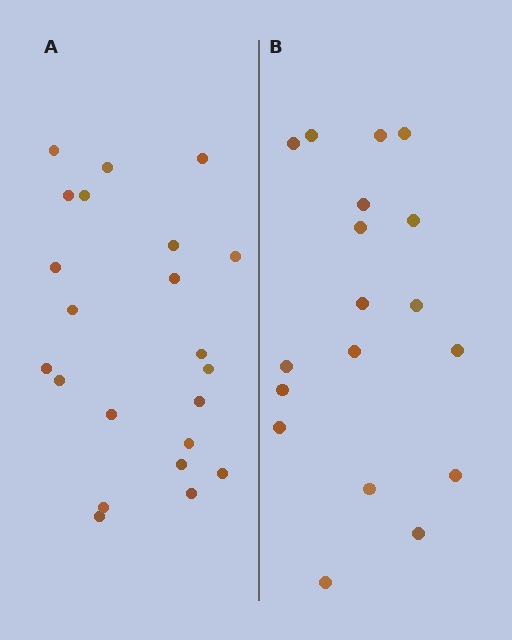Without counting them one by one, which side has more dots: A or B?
Region A (the left region) has more dots.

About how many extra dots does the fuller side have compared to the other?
Region A has about 4 more dots than region B.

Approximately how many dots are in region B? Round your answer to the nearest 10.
About 20 dots. (The exact count is 18, which rounds to 20.)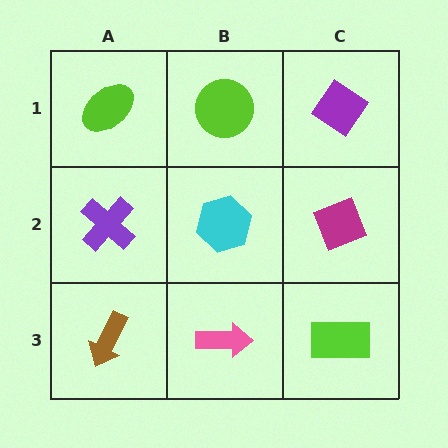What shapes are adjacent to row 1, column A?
A purple cross (row 2, column A), a lime circle (row 1, column B).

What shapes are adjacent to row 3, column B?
A cyan hexagon (row 2, column B), a brown arrow (row 3, column A), a lime rectangle (row 3, column C).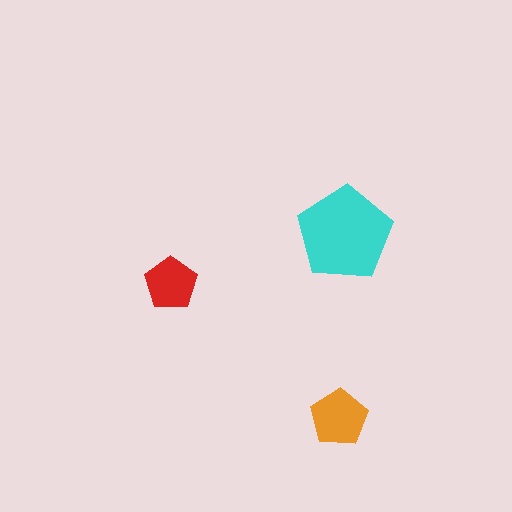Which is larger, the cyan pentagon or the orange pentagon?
The cyan one.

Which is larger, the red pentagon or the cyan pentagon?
The cyan one.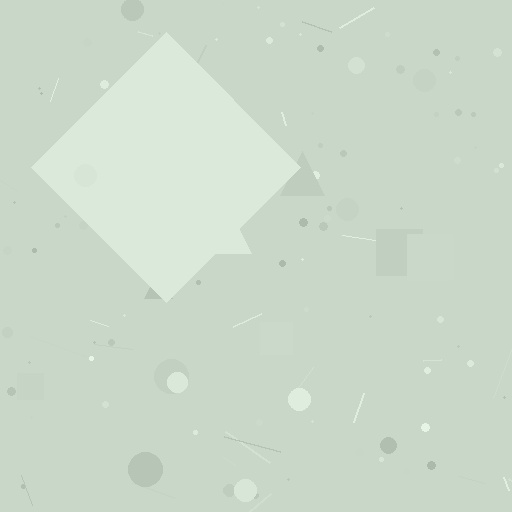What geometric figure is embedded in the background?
A diamond is embedded in the background.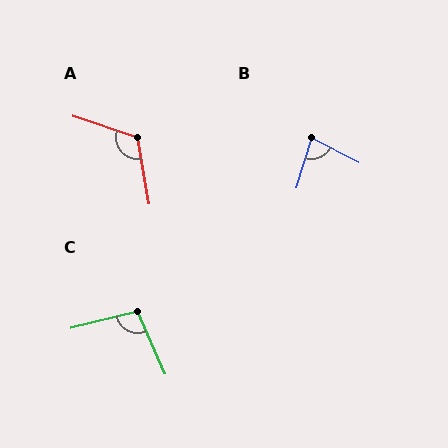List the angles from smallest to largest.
B (80°), C (100°), A (119°).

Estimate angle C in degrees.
Approximately 100 degrees.